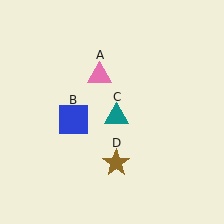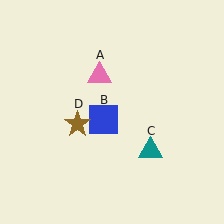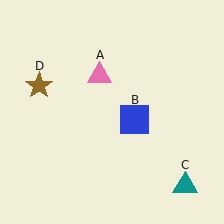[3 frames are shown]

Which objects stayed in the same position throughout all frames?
Pink triangle (object A) remained stationary.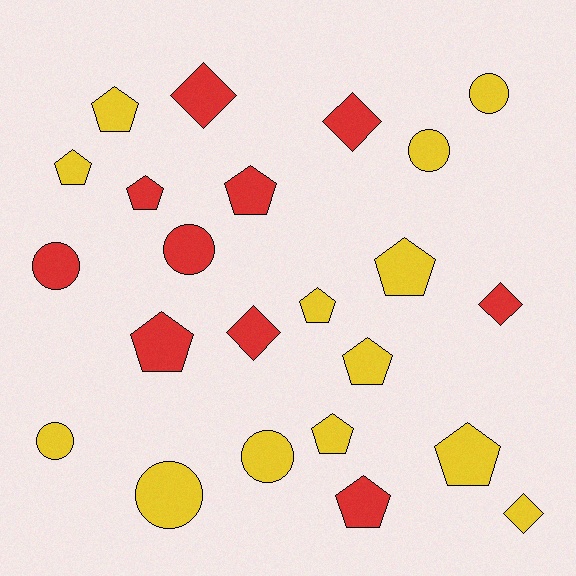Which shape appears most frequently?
Pentagon, with 11 objects.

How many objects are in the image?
There are 23 objects.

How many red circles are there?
There are 2 red circles.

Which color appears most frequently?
Yellow, with 13 objects.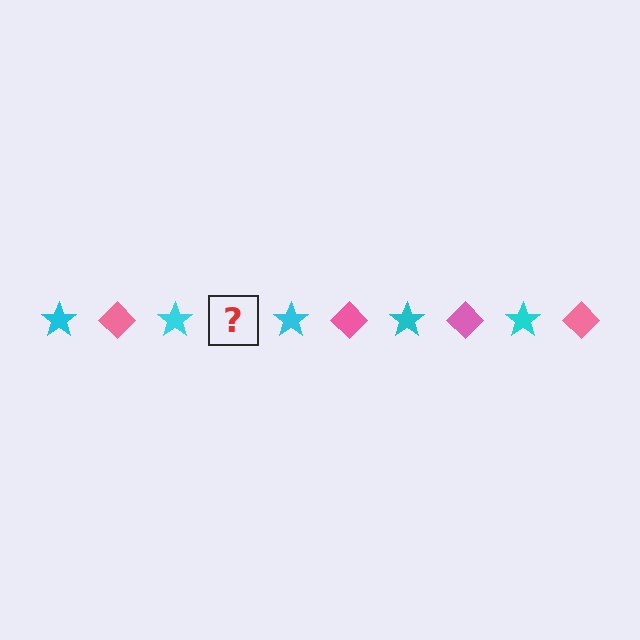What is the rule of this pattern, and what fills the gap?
The rule is that the pattern alternates between cyan star and pink diamond. The gap should be filled with a pink diamond.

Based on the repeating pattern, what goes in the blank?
The blank should be a pink diamond.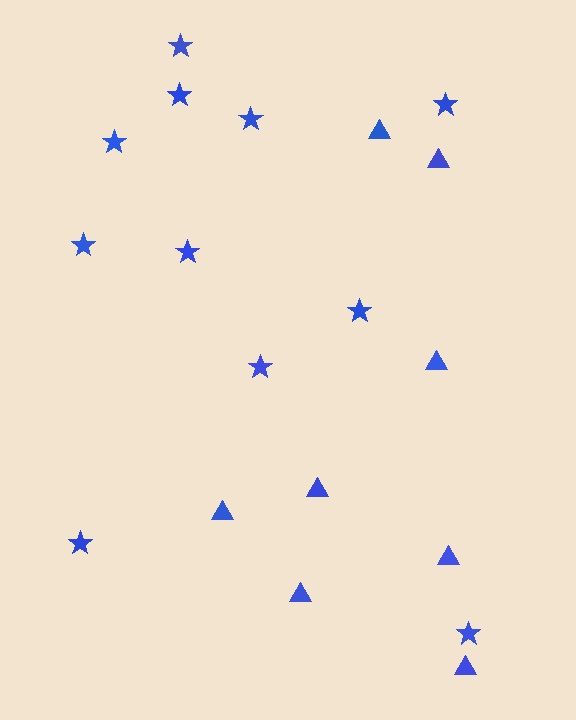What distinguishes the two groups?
There are 2 groups: one group of stars (11) and one group of triangles (8).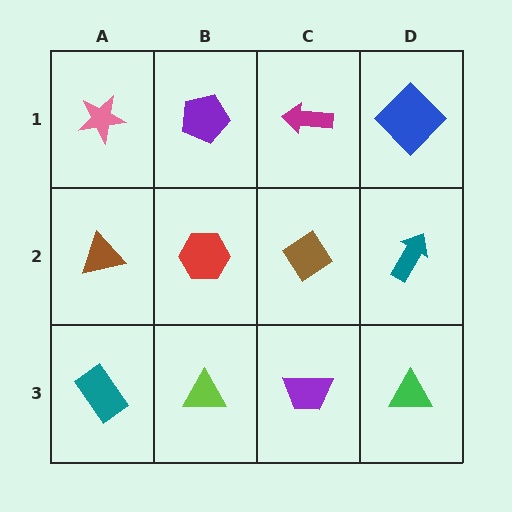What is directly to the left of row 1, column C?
A purple pentagon.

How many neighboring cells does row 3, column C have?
3.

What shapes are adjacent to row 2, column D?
A blue diamond (row 1, column D), a green triangle (row 3, column D), a brown diamond (row 2, column C).